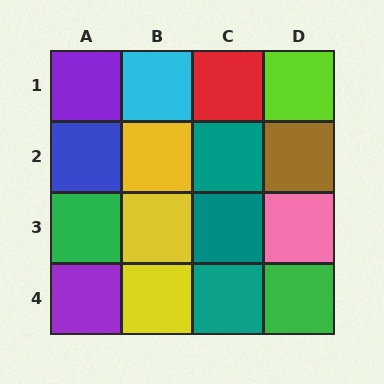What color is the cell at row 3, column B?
Yellow.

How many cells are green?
2 cells are green.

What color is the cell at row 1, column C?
Red.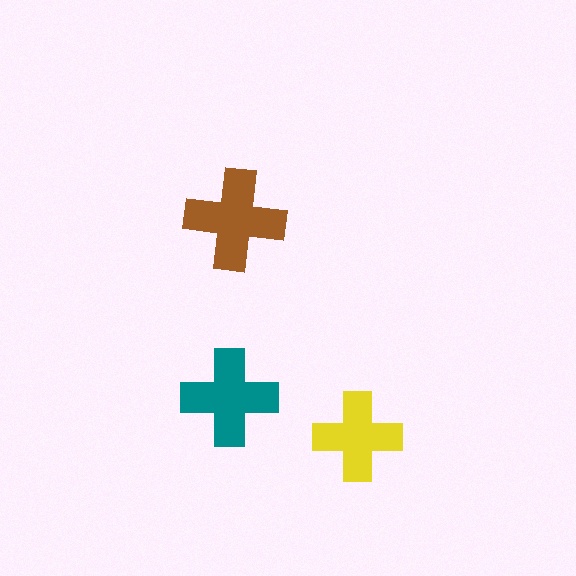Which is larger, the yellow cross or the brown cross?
The brown one.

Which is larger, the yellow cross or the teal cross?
The teal one.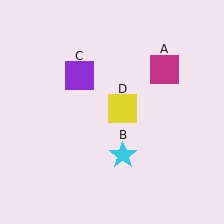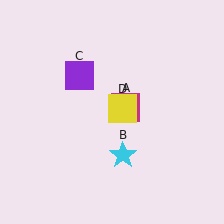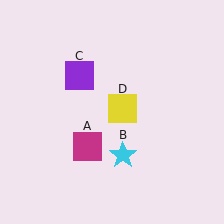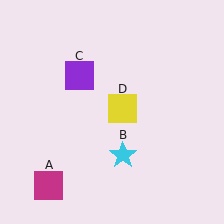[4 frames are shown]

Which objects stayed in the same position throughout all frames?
Cyan star (object B) and purple square (object C) and yellow square (object D) remained stationary.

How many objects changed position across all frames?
1 object changed position: magenta square (object A).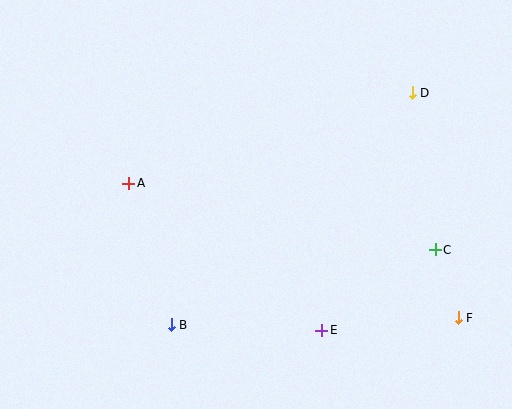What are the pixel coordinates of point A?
Point A is at (129, 183).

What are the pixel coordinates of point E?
Point E is at (322, 330).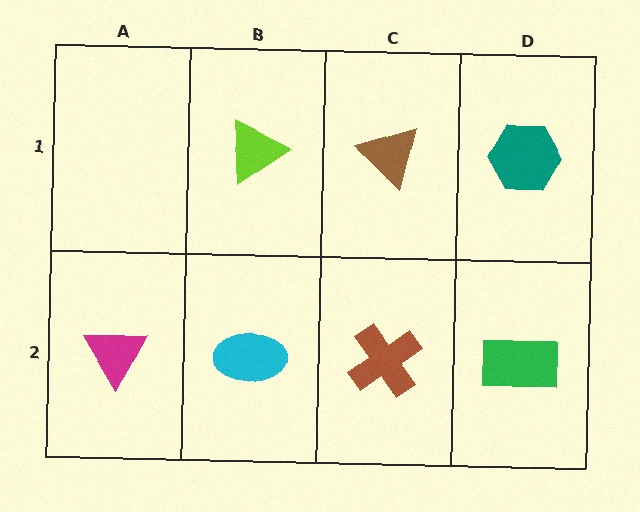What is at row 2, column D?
A green rectangle.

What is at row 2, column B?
A cyan ellipse.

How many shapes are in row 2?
4 shapes.